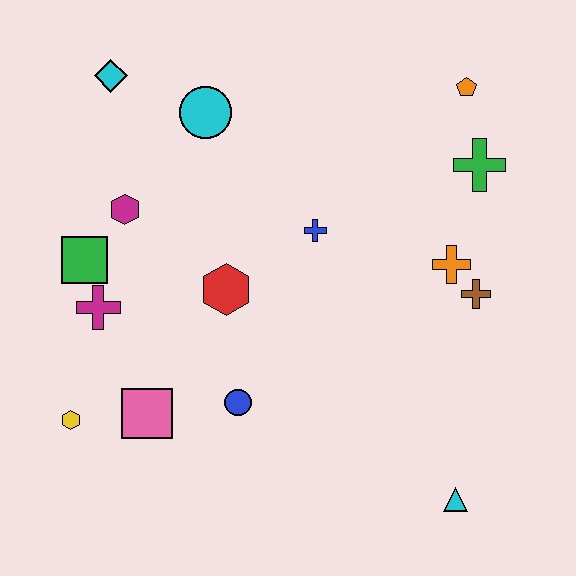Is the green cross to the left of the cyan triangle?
No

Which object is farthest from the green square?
The cyan triangle is farthest from the green square.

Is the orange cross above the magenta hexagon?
No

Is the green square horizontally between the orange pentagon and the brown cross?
No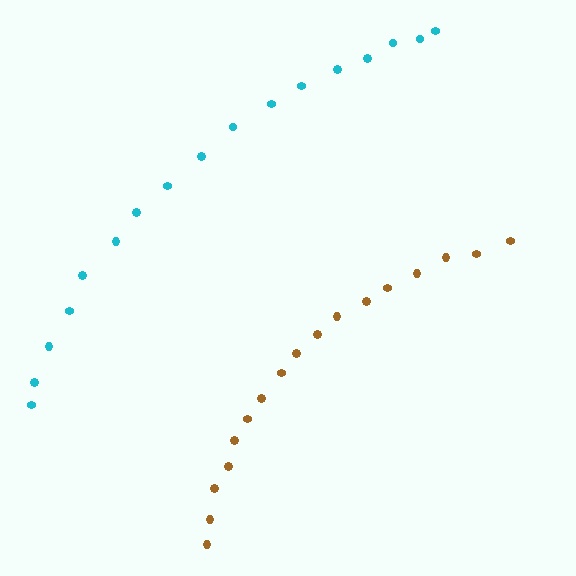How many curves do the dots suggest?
There are 2 distinct paths.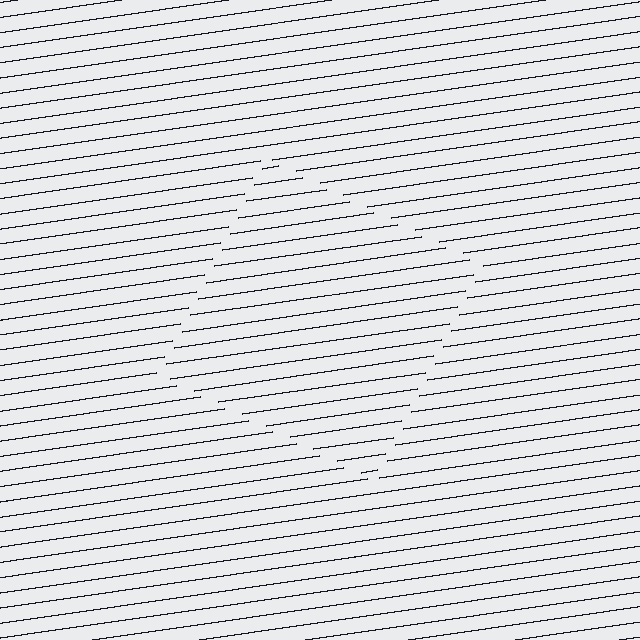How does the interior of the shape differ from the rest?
The interior of the shape contains the same grating, shifted by half a period — the contour is defined by the phase discontinuity where line-ends from the inner and outer gratings abut.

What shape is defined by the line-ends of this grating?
An illusory square. The interior of the shape contains the same grating, shifted by half a period — the contour is defined by the phase discontinuity where line-ends from the inner and outer gratings abut.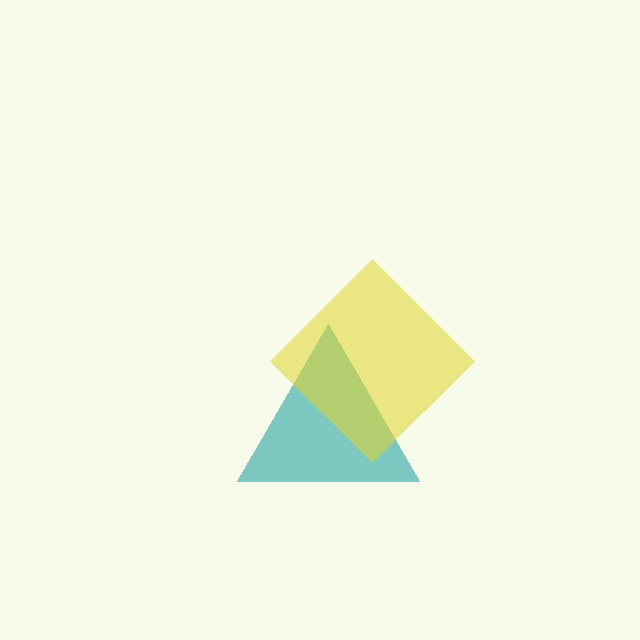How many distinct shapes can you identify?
There are 2 distinct shapes: a teal triangle, a yellow diamond.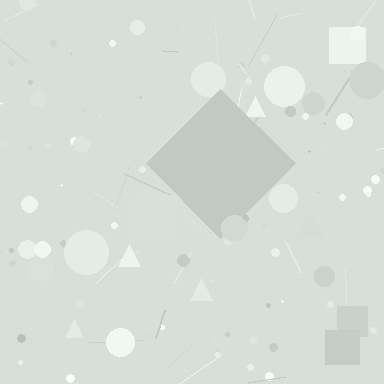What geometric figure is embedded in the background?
A diamond is embedded in the background.